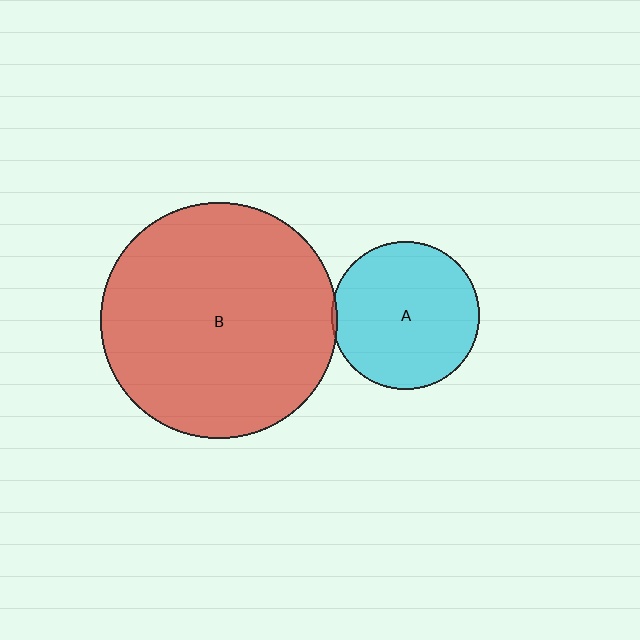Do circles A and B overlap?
Yes.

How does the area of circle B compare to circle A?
Approximately 2.6 times.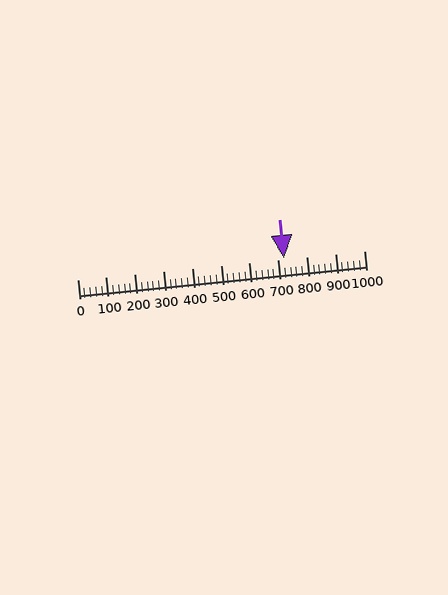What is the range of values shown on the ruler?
The ruler shows values from 0 to 1000.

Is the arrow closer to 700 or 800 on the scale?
The arrow is closer to 700.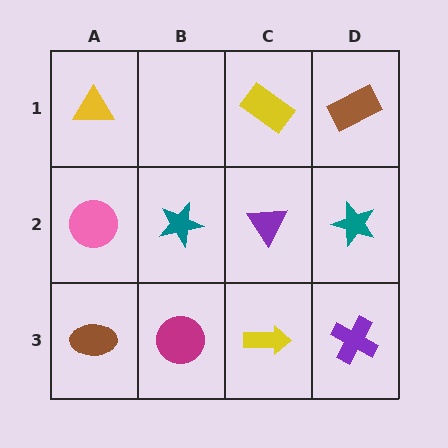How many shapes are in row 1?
3 shapes.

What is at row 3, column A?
A brown ellipse.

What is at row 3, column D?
A purple cross.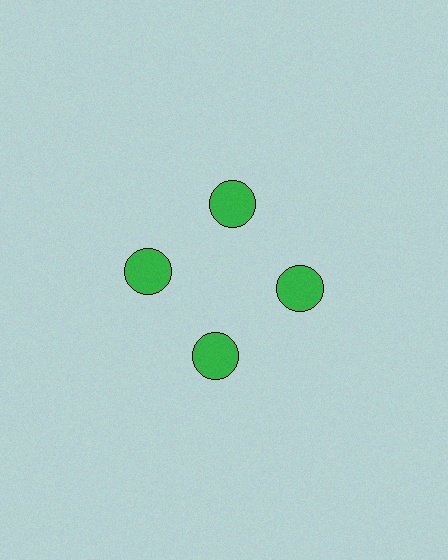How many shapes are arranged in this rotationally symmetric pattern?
There are 4 shapes, arranged in 4 groups of 1.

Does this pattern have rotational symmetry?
Yes, this pattern has 4-fold rotational symmetry. It looks the same after rotating 90 degrees around the center.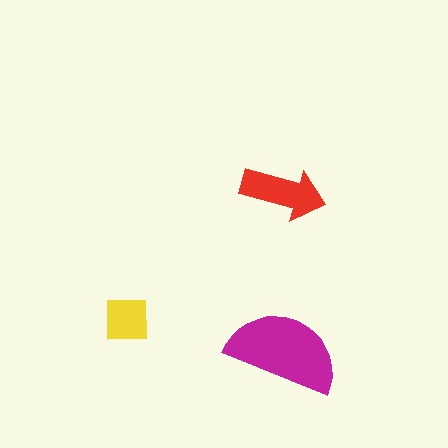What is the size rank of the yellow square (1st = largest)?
3rd.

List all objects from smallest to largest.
The yellow square, the red arrow, the magenta semicircle.